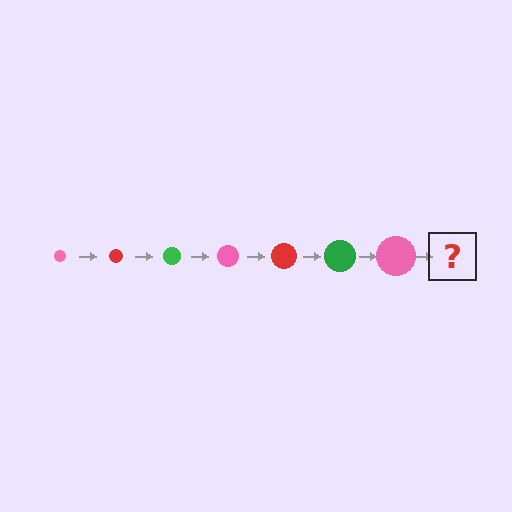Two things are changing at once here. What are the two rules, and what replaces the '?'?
The two rules are that the circle grows larger each step and the color cycles through pink, red, and green. The '?' should be a red circle, larger than the previous one.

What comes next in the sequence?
The next element should be a red circle, larger than the previous one.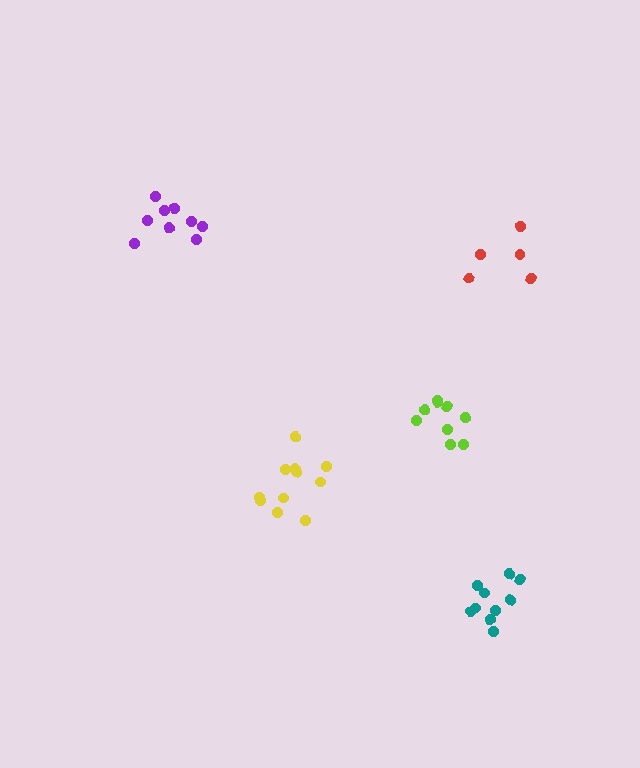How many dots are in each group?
Group 1: 11 dots, Group 2: 9 dots, Group 3: 5 dots, Group 4: 9 dots, Group 5: 10 dots (44 total).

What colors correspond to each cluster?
The clusters are colored: yellow, purple, red, lime, teal.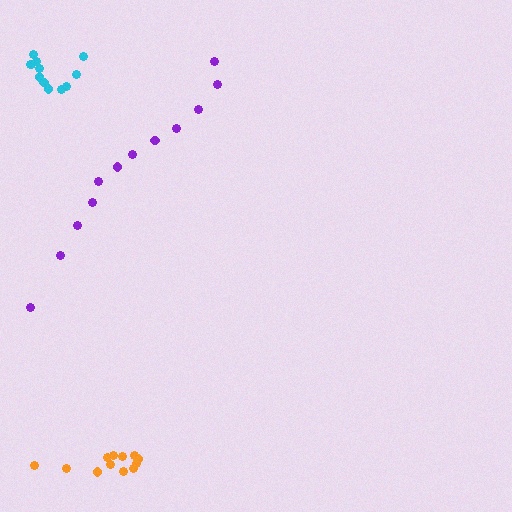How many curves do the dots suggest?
There are 3 distinct paths.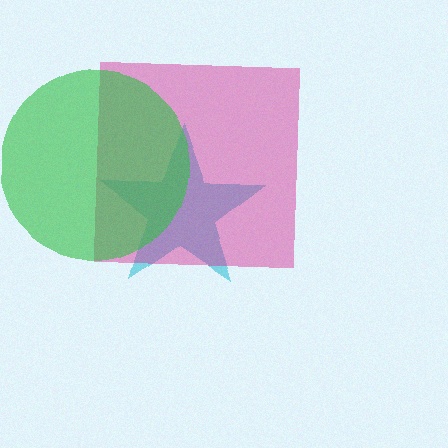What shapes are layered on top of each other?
The layered shapes are: a cyan star, a magenta square, a green circle.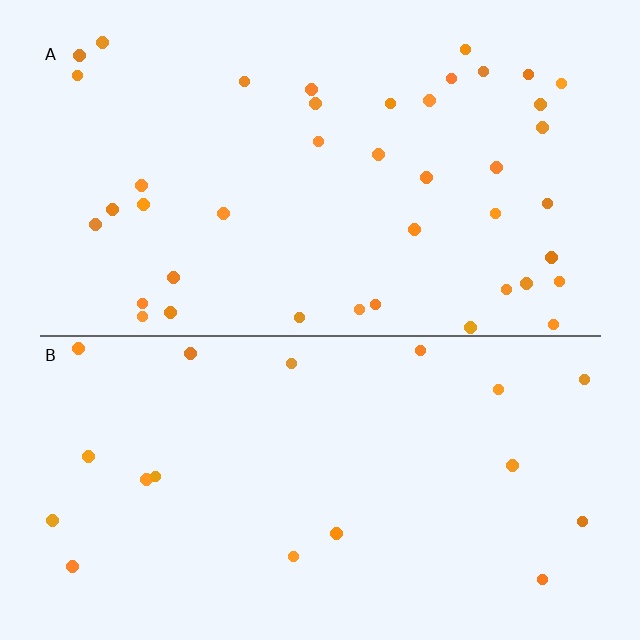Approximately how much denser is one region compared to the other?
Approximately 2.2× — region A over region B.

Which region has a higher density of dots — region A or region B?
A (the top).